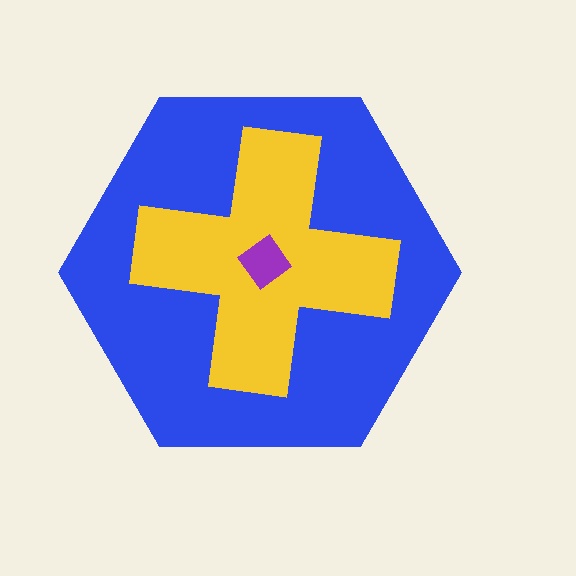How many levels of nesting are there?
3.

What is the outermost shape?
The blue hexagon.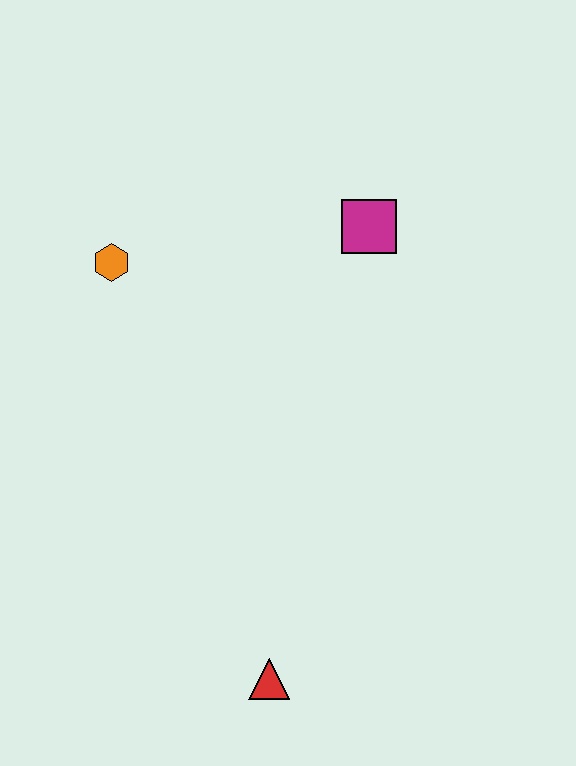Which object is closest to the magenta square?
The orange hexagon is closest to the magenta square.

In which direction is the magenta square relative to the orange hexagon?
The magenta square is to the right of the orange hexagon.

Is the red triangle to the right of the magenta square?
No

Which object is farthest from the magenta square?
The red triangle is farthest from the magenta square.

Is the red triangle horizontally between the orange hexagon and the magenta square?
Yes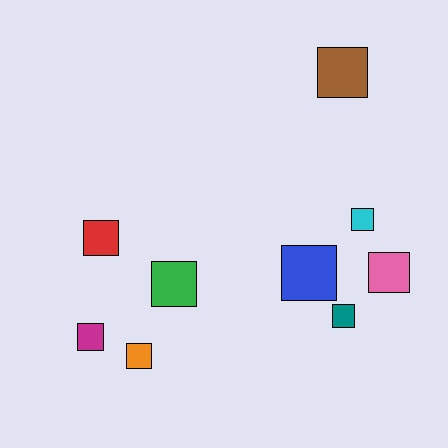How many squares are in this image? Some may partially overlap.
There are 9 squares.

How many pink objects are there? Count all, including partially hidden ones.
There is 1 pink object.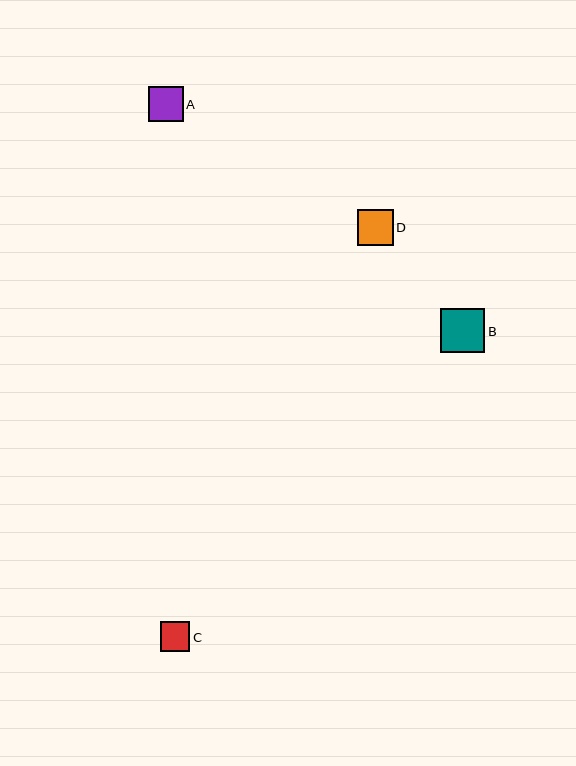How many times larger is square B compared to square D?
Square B is approximately 1.2 times the size of square D.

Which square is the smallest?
Square C is the smallest with a size of approximately 30 pixels.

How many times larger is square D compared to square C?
Square D is approximately 1.2 times the size of square C.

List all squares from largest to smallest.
From largest to smallest: B, D, A, C.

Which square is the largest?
Square B is the largest with a size of approximately 44 pixels.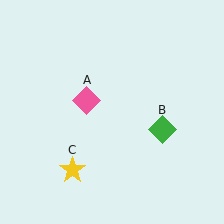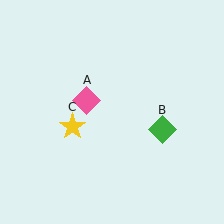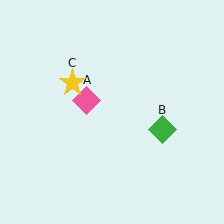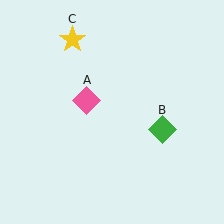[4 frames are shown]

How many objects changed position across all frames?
1 object changed position: yellow star (object C).